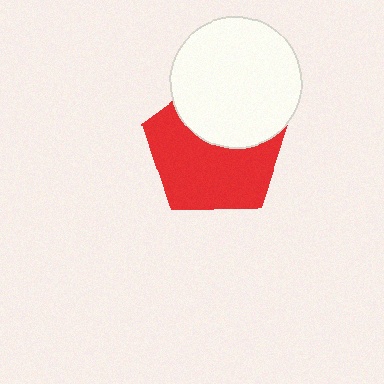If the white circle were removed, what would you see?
You would see the complete red pentagon.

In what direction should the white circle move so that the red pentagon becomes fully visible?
The white circle should move up. That is the shortest direction to clear the overlap and leave the red pentagon fully visible.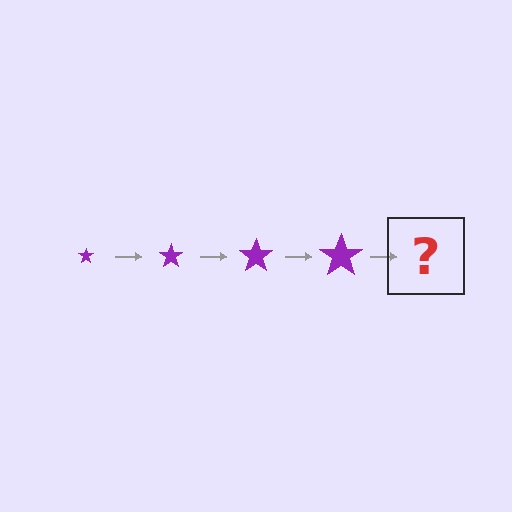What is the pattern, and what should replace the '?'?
The pattern is that the star gets progressively larger each step. The '?' should be a purple star, larger than the previous one.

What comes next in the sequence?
The next element should be a purple star, larger than the previous one.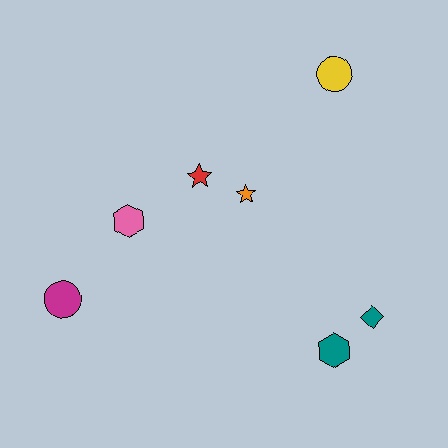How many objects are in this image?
There are 7 objects.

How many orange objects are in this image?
There is 1 orange object.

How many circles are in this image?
There are 2 circles.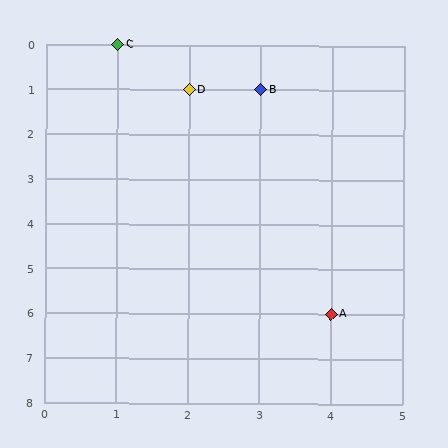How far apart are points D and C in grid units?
Points D and C are 1 column and 1 row apart (about 1.4 grid units diagonally).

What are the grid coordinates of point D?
Point D is at grid coordinates (2, 1).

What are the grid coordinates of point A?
Point A is at grid coordinates (4, 6).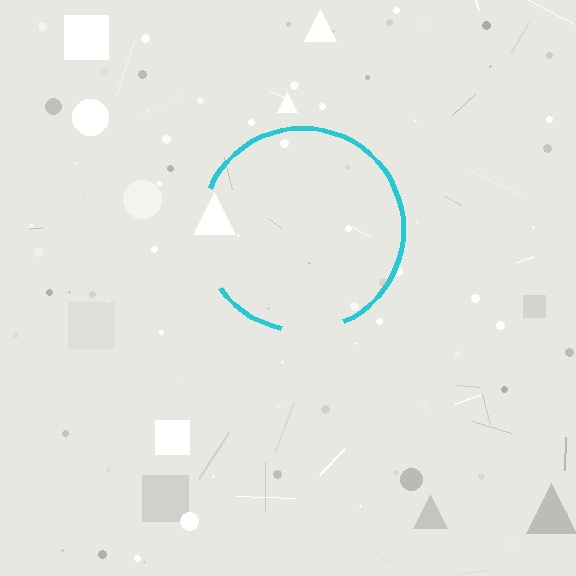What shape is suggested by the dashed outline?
The dashed outline suggests a circle.